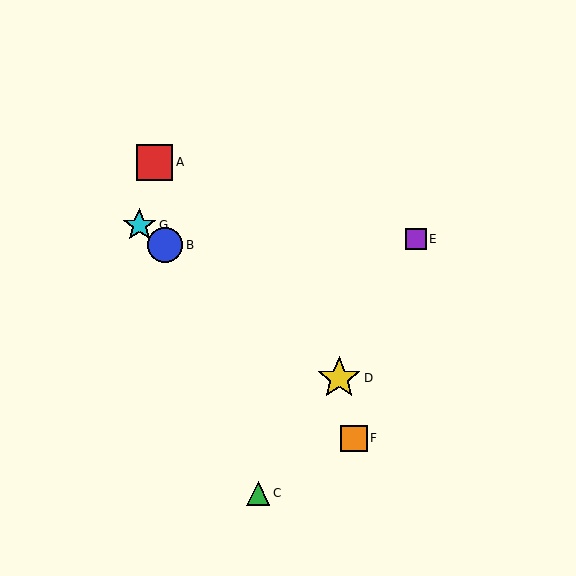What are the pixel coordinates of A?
Object A is at (155, 162).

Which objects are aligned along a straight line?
Objects B, D, G are aligned along a straight line.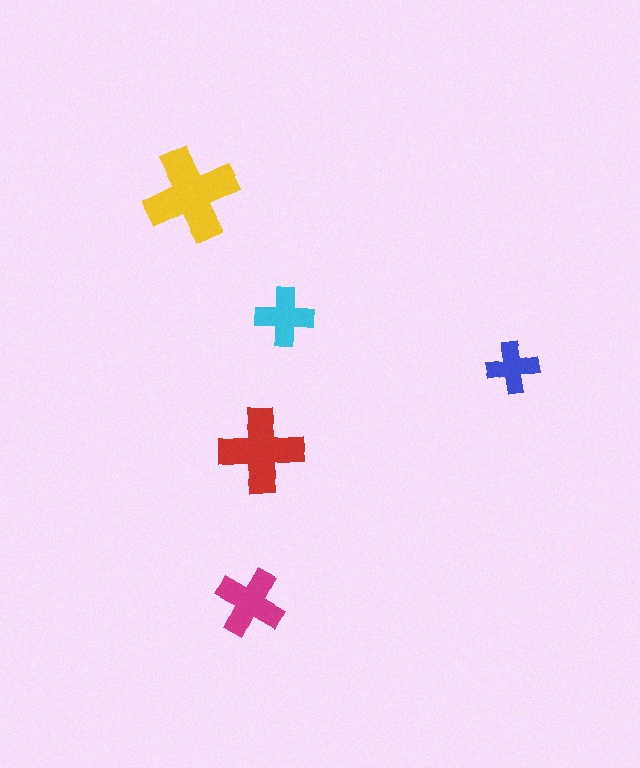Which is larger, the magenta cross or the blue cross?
The magenta one.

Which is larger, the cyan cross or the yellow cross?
The yellow one.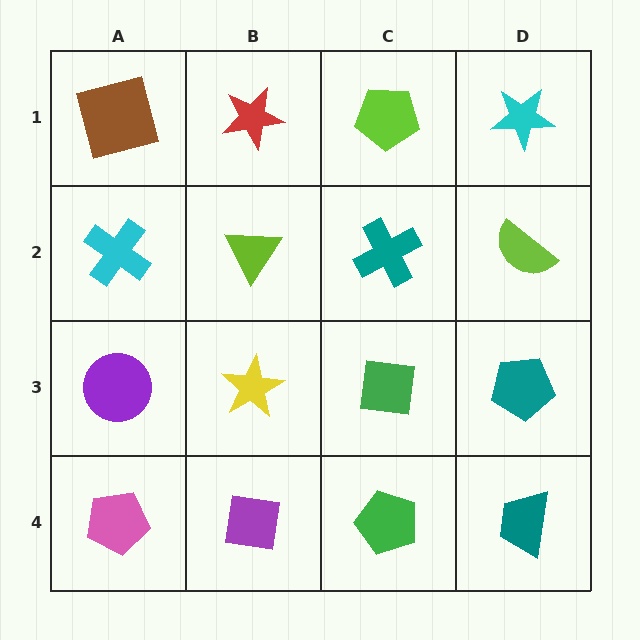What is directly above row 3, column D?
A lime semicircle.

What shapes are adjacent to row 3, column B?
A lime triangle (row 2, column B), a purple square (row 4, column B), a purple circle (row 3, column A), a green square (row 3, column C).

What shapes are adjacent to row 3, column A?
A cyan cross (row 2, column A), a pink pentagon (row 4, column A), a yellow star (row 3, column B).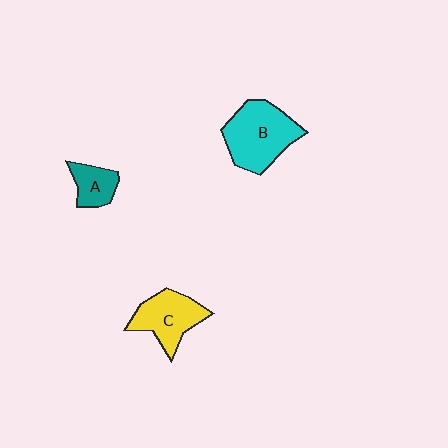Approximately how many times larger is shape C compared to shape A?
Approximately 1.8 times.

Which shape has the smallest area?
Shape A (teal).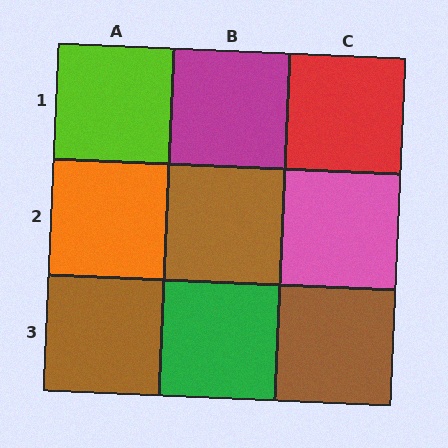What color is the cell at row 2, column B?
Brown.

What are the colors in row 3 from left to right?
Brown, green, brown.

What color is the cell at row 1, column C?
Red.